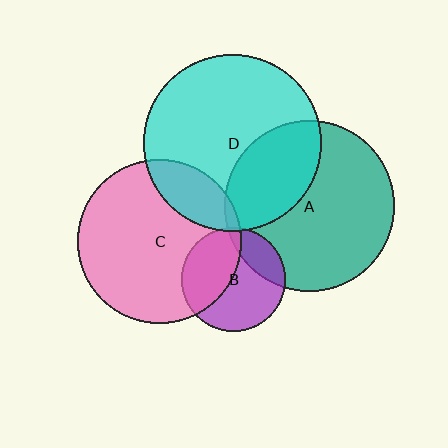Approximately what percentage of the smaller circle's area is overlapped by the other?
Approximately 20%.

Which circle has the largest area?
Circle D (cyan).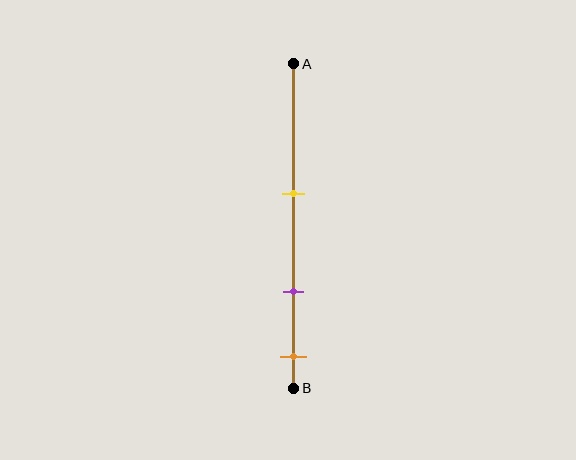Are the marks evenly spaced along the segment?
Yes, the marks are approximately evenly spaced.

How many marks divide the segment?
There are 3 marks dividing the segment.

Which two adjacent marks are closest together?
The purple and orange marks are the closest adjacent pair.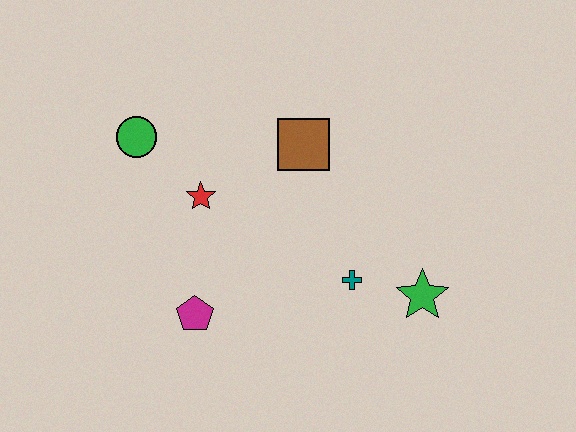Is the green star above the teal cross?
No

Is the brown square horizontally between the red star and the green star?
Yes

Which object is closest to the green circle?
The red star is closest to the green circle.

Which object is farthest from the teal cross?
The green circle is farthest from the teal cross.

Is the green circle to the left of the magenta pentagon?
Yes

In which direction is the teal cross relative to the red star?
The teal cross is to the right of the red star.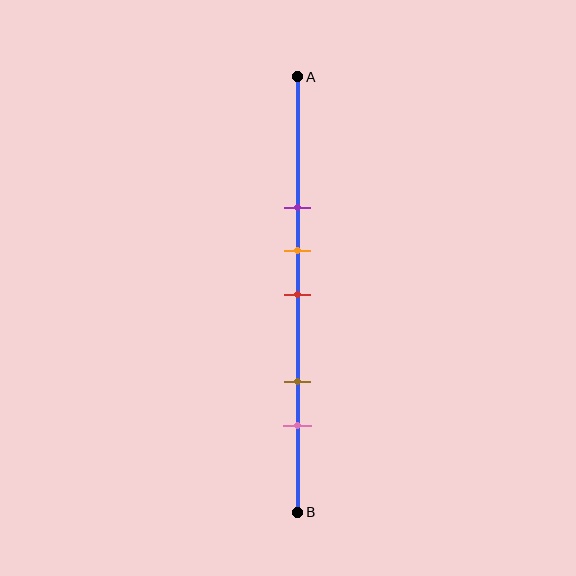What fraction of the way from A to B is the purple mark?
The purple mark is approximately 30% (0.3) of the way from A to B.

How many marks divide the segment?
There are 5 marks dividing the segment.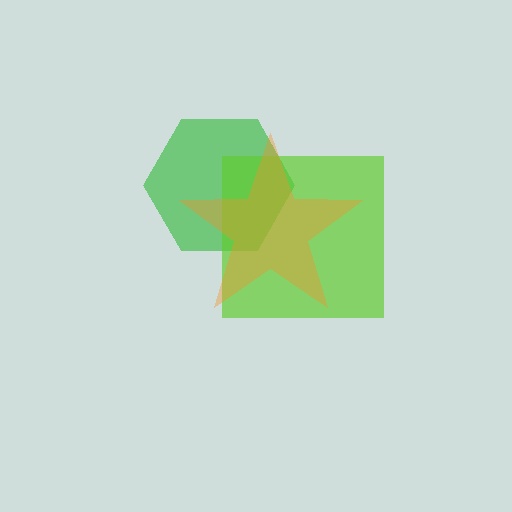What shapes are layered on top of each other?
The layered shapes are: a green hexagon, a lime square, an orange star.